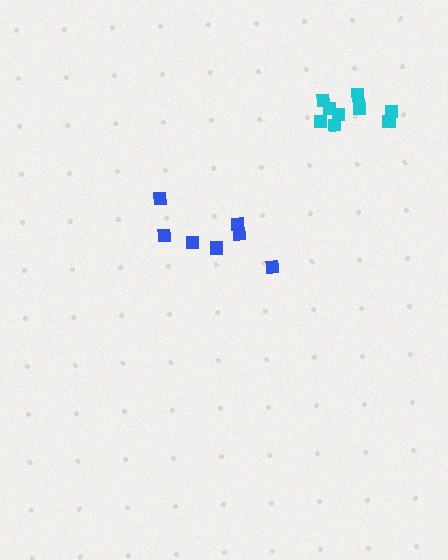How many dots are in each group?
Group 1: 9 dots, Group 2: 7 dots (16 total).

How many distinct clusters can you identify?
There are 2 distinct clusters.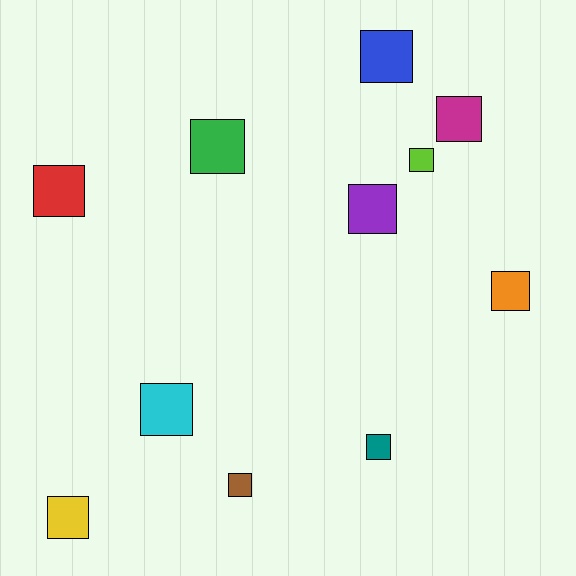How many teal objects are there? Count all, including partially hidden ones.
There is 1 teal object.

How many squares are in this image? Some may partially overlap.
There are 11 squares.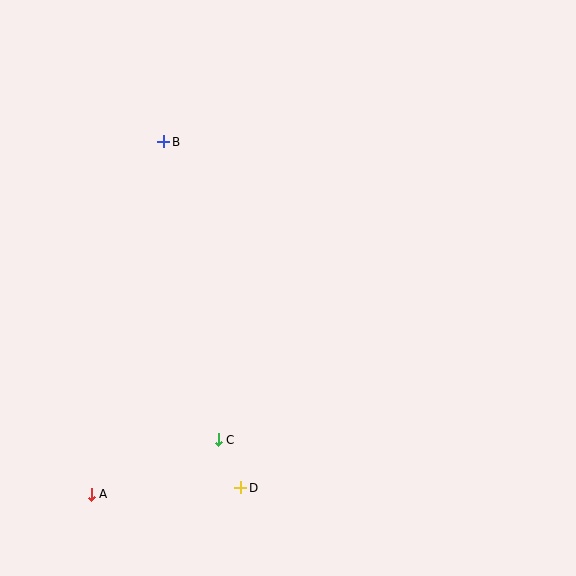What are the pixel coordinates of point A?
Point A is at (91, 494).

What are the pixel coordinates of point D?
Point D is at (241, 488).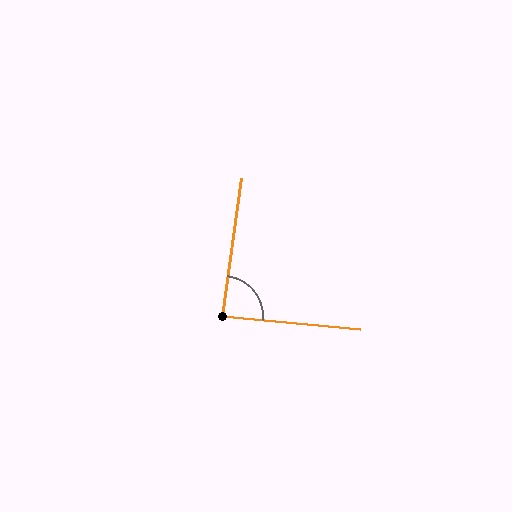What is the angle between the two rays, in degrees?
Approximately 88 degrees.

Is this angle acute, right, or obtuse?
It is approximately a right angle.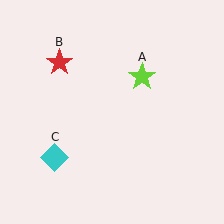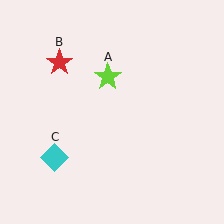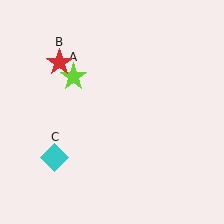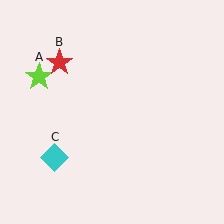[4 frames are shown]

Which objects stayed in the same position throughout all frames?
Red star (object B) and cyan diamond (object C) remained stationary.